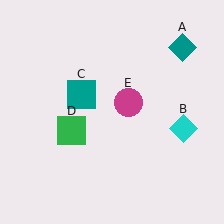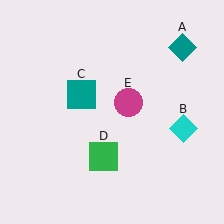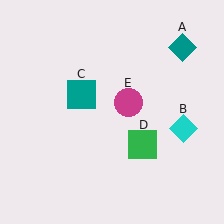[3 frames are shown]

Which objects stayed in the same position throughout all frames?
Teal diamond (object A) and cyan diamond (object B) and teal square (object C) and magenta circle (object E) remained stationary.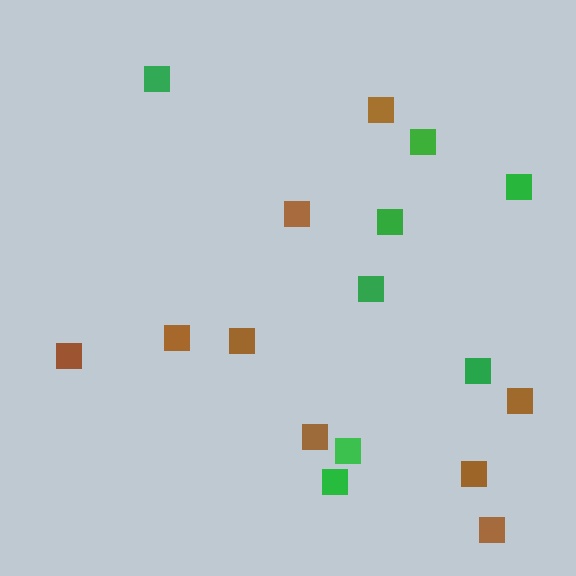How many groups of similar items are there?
There are 2 groups: one group of green squares (8) and one group of brown squares (9).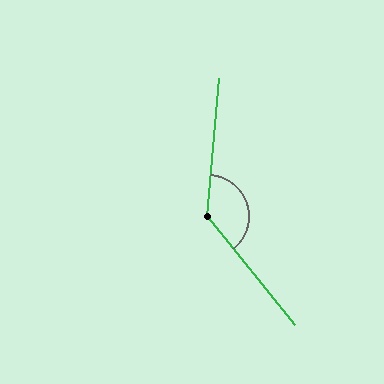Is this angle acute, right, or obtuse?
It is obtuse.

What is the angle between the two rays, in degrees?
Approximately 136 degrees.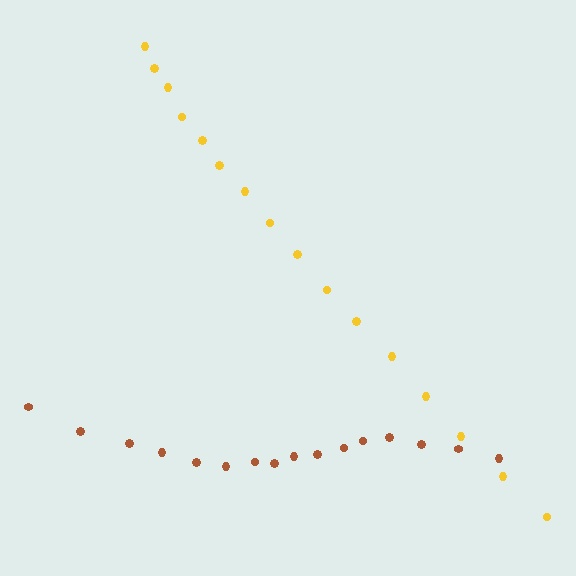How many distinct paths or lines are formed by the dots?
There are 2 distinct paths.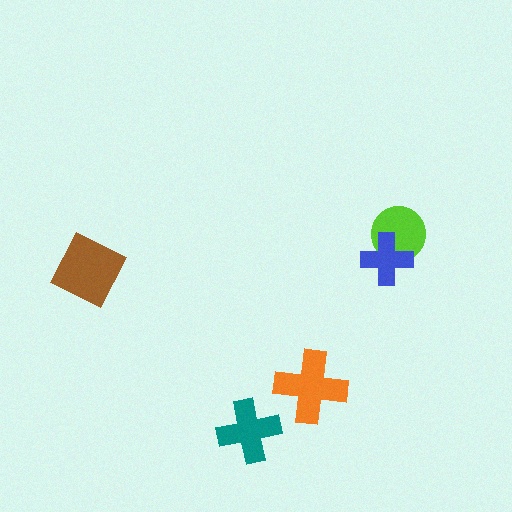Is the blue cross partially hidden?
No, no other shape covers it.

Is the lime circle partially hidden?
Yes, it is partially covered by another shape.